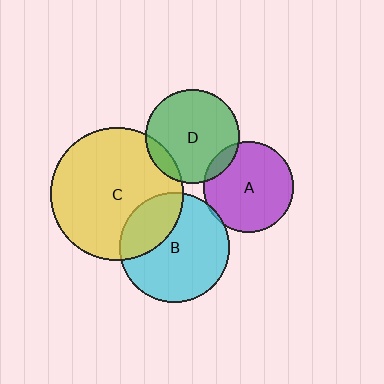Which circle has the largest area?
Circle C (yellow).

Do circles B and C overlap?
Yes.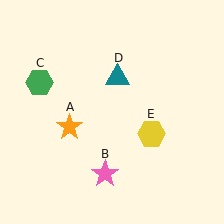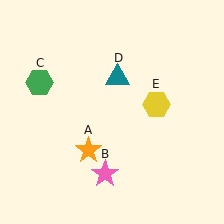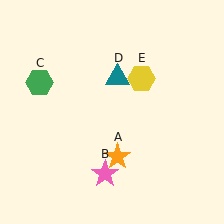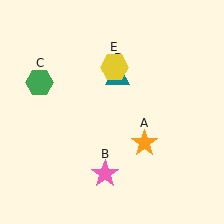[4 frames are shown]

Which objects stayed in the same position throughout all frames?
Pink star (object B) and green hexagon (object C) and teal triangle (object D) remained stationary.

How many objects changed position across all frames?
2 objects changed position: orange star (object A), yellow hexagon (object E).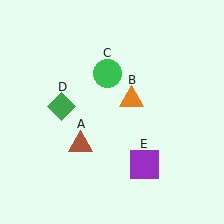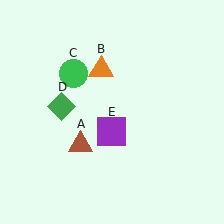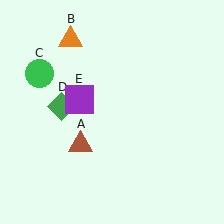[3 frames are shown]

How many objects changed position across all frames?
3 objects changed position: orange triangle (object B), green circle (object C), purple square (object E).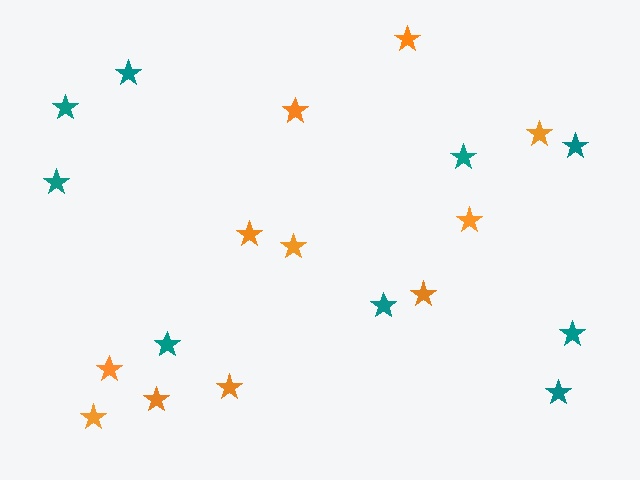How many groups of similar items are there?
There are 2 groups: one group of teal stars (9) and one group of orange stars (11).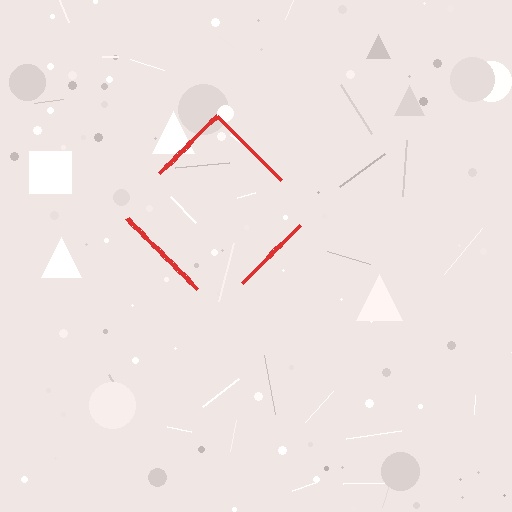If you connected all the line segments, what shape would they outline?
They would outline a diamond.